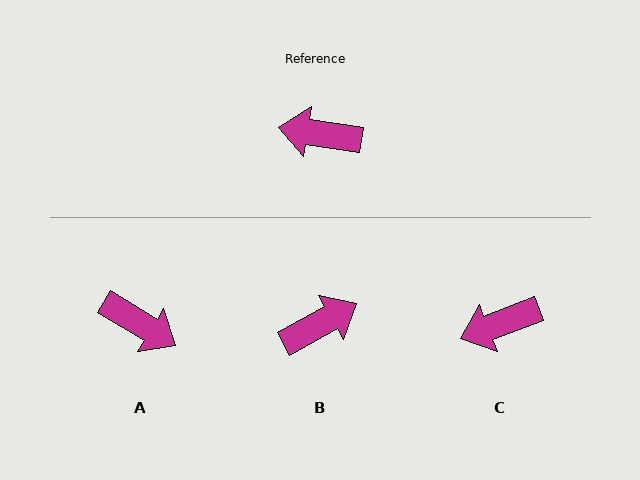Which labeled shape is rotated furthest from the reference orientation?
A, about 157 degrees away.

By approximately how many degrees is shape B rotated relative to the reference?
Approximately 142 degrees clockwise.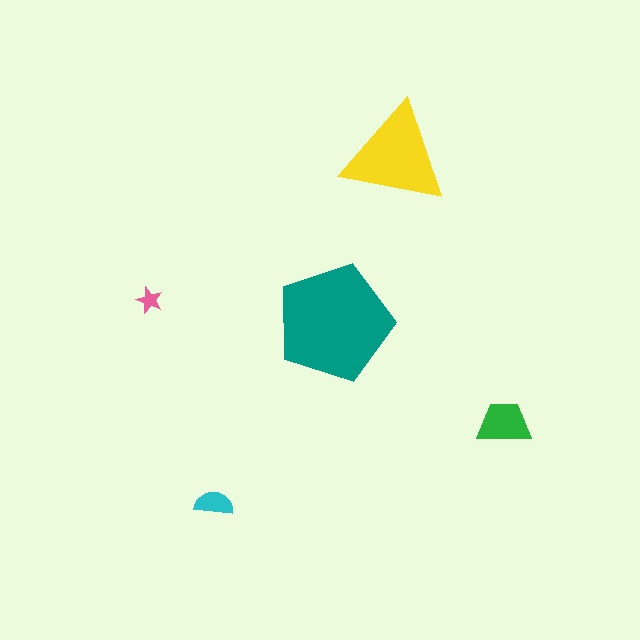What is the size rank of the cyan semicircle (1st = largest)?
4th.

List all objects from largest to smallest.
The teal pentagon, the yellow triangle, the green trapezoid, the cyan semicircle, the pink star.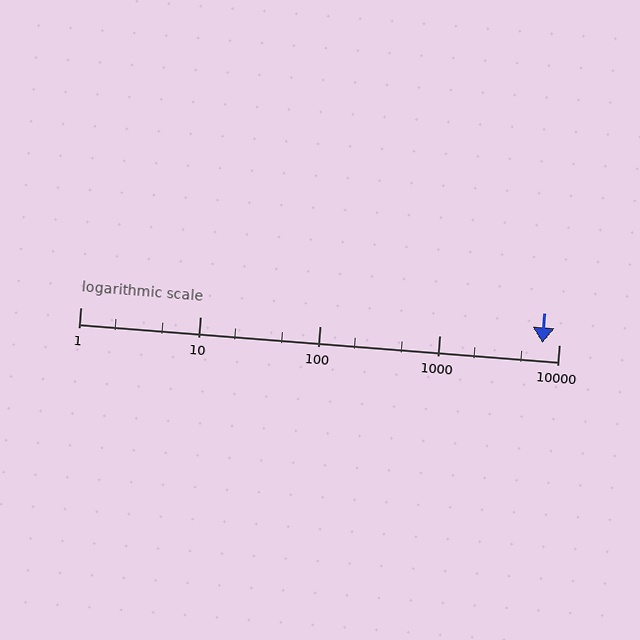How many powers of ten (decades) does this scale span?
The scale spans 4 decades, from 1 to 10000.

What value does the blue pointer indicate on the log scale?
The pointer indicates approximately 7300.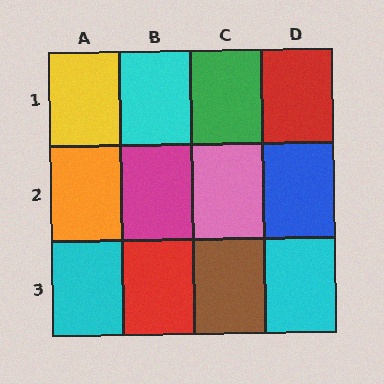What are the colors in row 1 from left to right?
Yellow, cyan, green, red.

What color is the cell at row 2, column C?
Pink.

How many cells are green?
1 cell is green.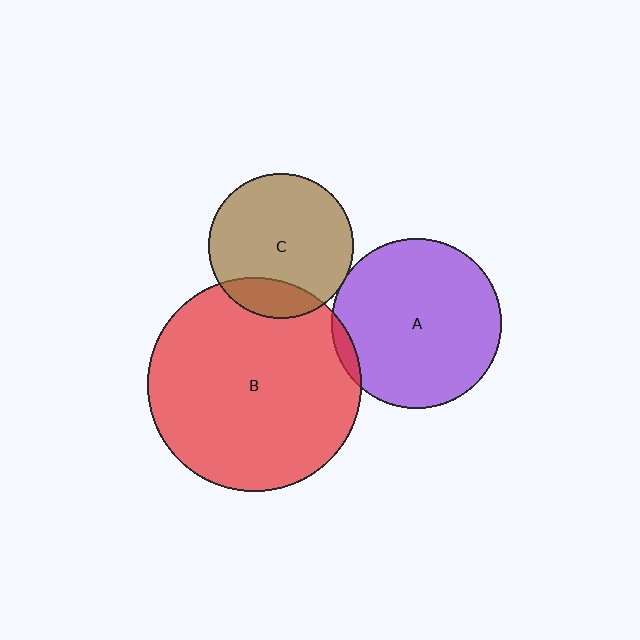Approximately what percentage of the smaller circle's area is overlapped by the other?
Approximately 5%.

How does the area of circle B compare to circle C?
Approximately 2.2 times.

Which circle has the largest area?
Circle B (red).